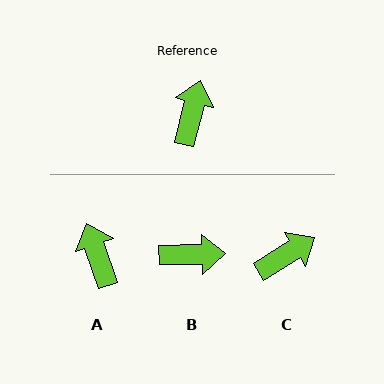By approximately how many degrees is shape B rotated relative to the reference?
Approximately 75 degrees clockwise.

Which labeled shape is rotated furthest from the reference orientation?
B, about 75 degrees away.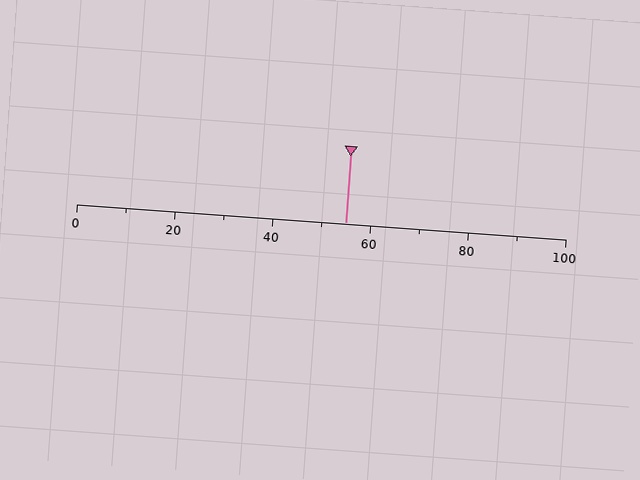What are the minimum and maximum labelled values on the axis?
The axis runs from 0 to 100.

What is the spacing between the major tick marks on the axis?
The major ticks are spaced 20 apart.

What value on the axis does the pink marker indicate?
The marker indicates approximately 55.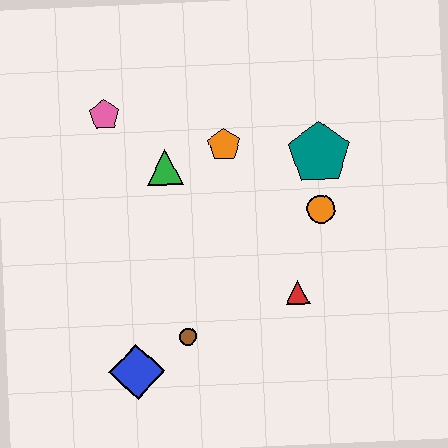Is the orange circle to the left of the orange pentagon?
No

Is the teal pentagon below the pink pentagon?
Yes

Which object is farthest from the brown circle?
The pink pentagon is farthest from the brown circle.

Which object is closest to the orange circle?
The teal pentagon is closest to the orange circle.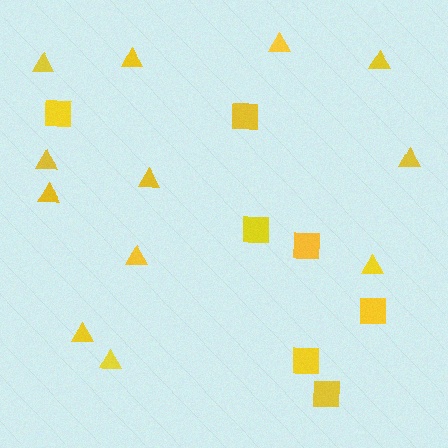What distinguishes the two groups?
There are 2 groups: one group of triangles (12) and one group of squares (7).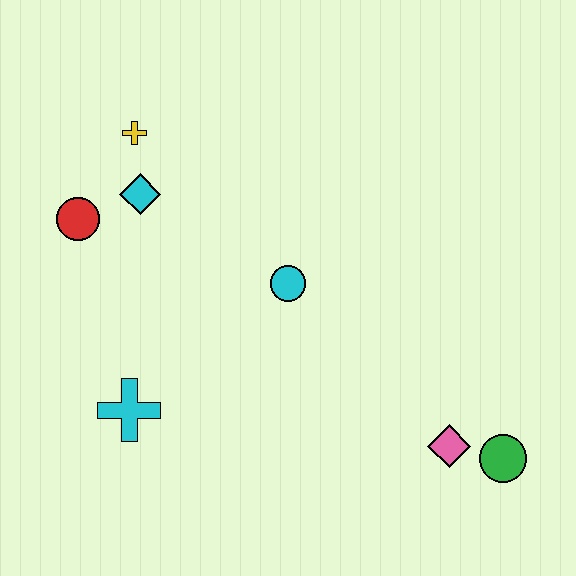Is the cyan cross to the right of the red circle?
Yes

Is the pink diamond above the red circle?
No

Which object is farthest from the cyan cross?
The green circle is farthest from the cyan cross.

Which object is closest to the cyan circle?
The cyan diamond is closest to the cyan circle.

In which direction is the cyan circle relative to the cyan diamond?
The cyan circle is to the right of the cyan diamond.